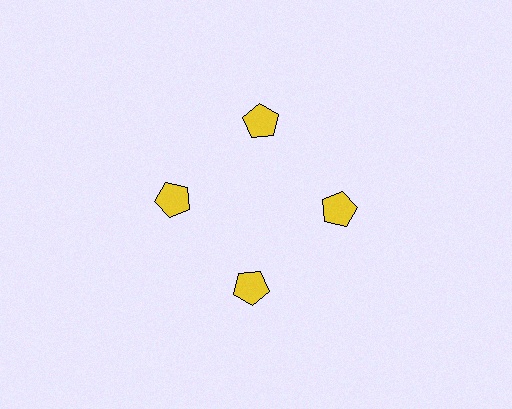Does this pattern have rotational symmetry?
Yes, this pattern has 4-fold rotational symmetry. It looks the same after rotating 90 degrees around the center.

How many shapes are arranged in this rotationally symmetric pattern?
There are 4 shapes, arranged in 4 groups of 1.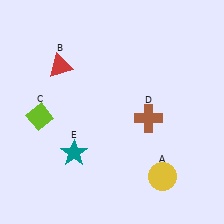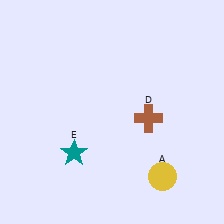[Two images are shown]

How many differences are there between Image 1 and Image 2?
There are 2 differences between the two images.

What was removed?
The lime diamond (C), the red triangle (B) were removed in Image 2.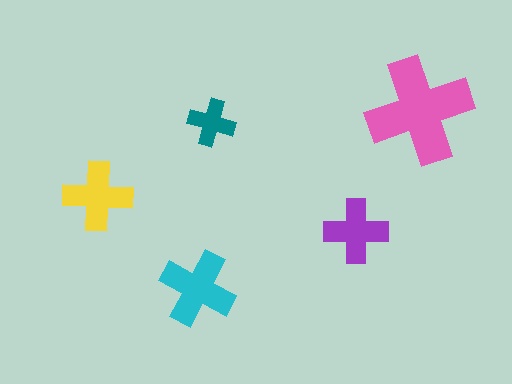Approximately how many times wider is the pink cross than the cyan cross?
About 1.5 times wider.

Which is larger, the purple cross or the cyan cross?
The cyan one.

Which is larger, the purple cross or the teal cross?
The purple one.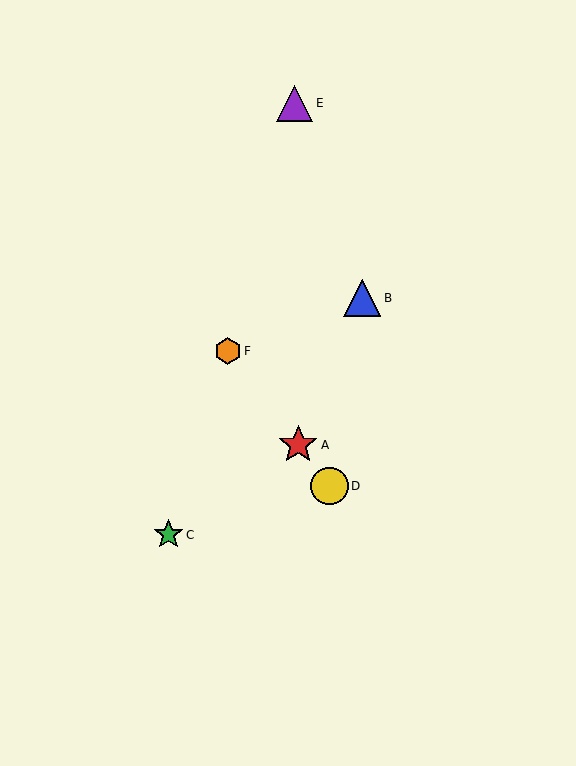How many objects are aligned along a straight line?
3 objects (A, D, F) are aligned along a straight line.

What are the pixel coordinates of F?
Object F is at (228, 351).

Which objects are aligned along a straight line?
Objects A, D, F are aligned along a straight line.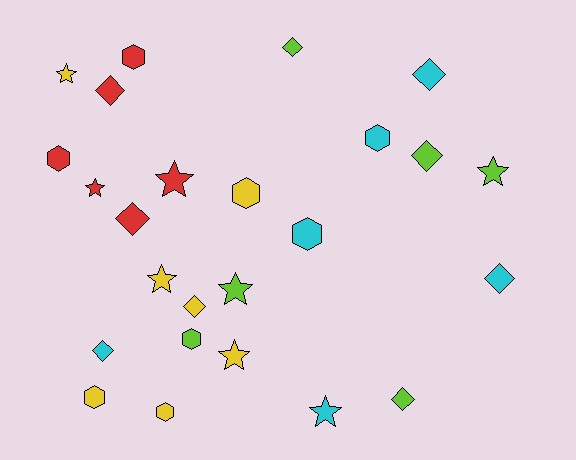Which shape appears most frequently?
Diamond, with 9 objects.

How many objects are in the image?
There are 25 objects.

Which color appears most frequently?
Yellow, with 7 objects.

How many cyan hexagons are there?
There are 2 cyan hexagons.